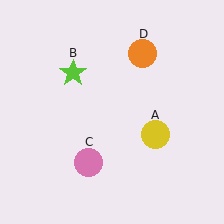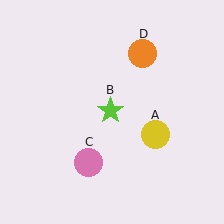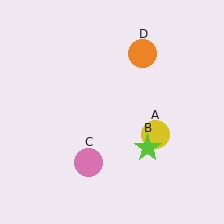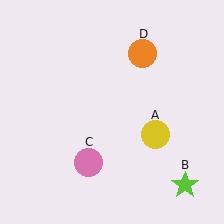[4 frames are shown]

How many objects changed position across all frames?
1 object changed position: lime star (object B).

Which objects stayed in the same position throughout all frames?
Yellow circle (object A) and pink circle (object C) and orange circle (object D) remained stationary.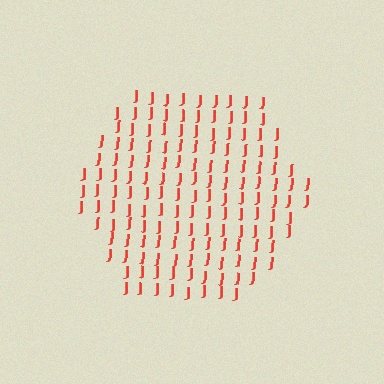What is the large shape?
The large shape is a hexagon.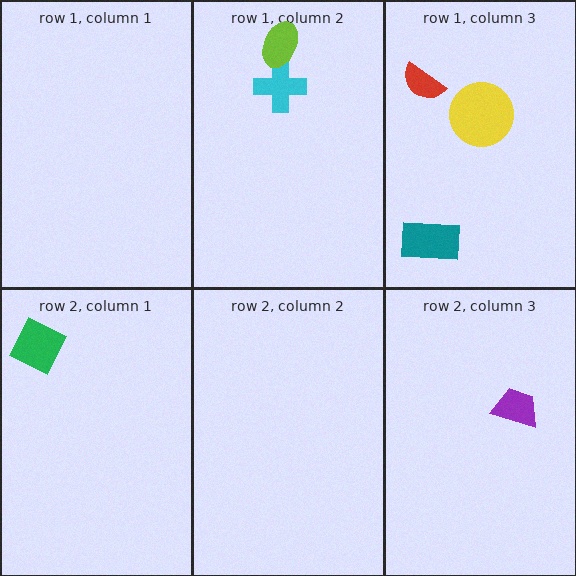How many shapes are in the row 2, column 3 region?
1.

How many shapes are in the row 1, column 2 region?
2.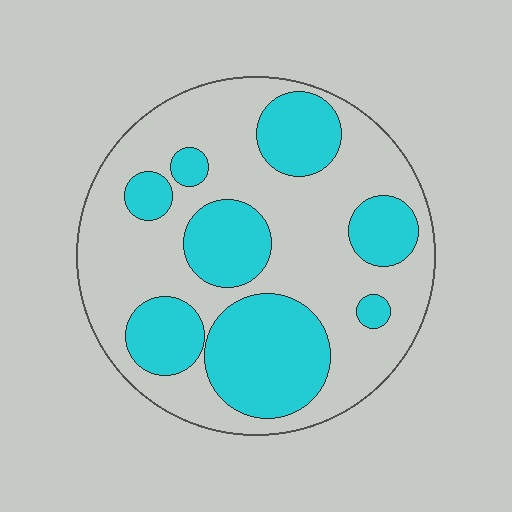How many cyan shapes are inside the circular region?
8.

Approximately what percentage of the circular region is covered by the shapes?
Approximately 35%.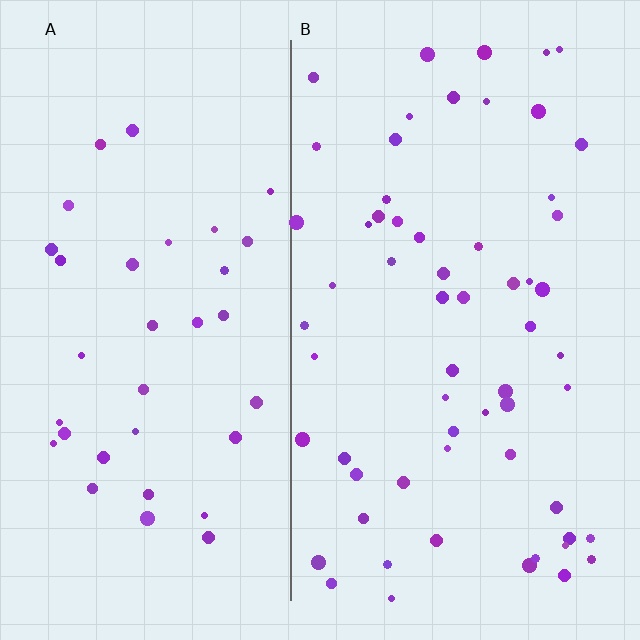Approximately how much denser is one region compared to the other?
Approximately 1.7× — region B over region A.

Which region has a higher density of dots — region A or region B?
B (the right).